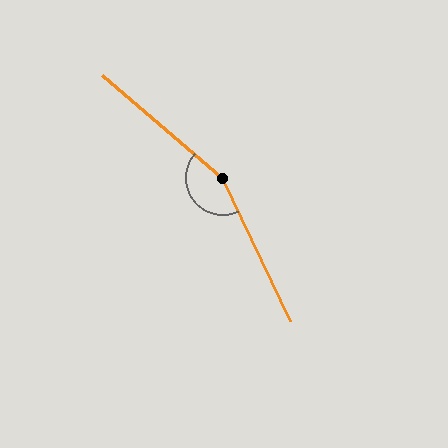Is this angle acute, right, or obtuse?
It is obtuse.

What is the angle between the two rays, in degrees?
Approximately 156 degrees.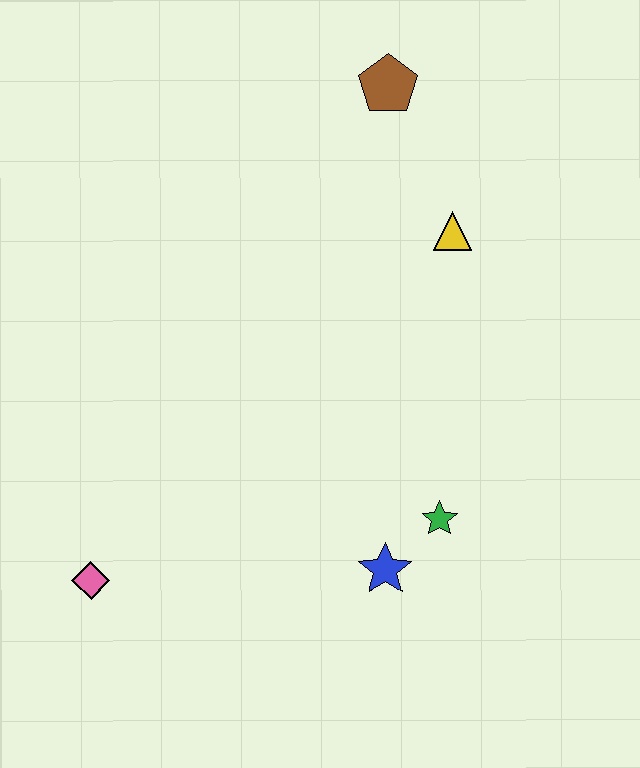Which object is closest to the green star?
The blue star is closest to the green star.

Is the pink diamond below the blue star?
Yes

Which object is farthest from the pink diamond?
The brown pentagon is farthest from the pink diamond.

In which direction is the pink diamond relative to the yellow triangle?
The pink diamond is to the left of the yellow triangle.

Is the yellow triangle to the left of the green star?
No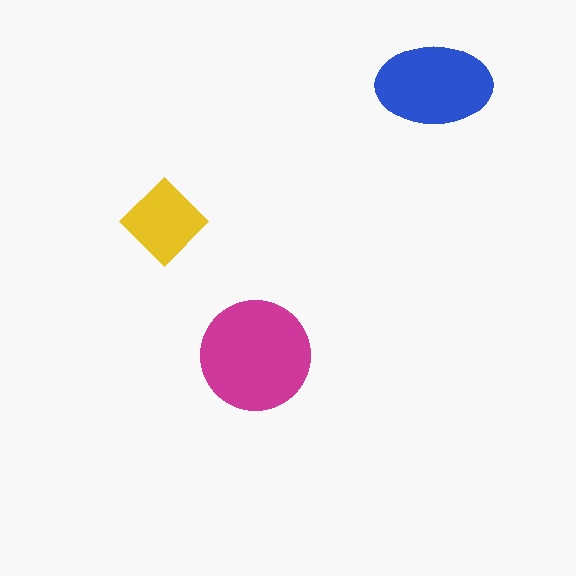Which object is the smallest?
The yellow diamond.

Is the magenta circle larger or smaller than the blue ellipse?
Larger.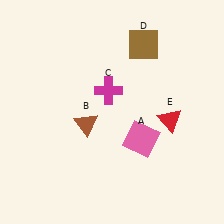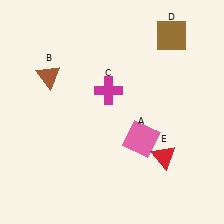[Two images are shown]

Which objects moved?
The objects that moved are: the brown triangle (B), the brown square (D), the red triangle (E).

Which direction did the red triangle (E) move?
The red triangle (E) moved down.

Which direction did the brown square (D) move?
The brown square (D) moved right.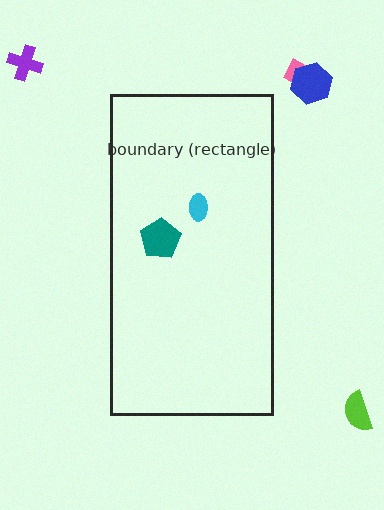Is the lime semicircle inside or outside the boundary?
Outside.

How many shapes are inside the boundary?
2 inside, 4 outside.